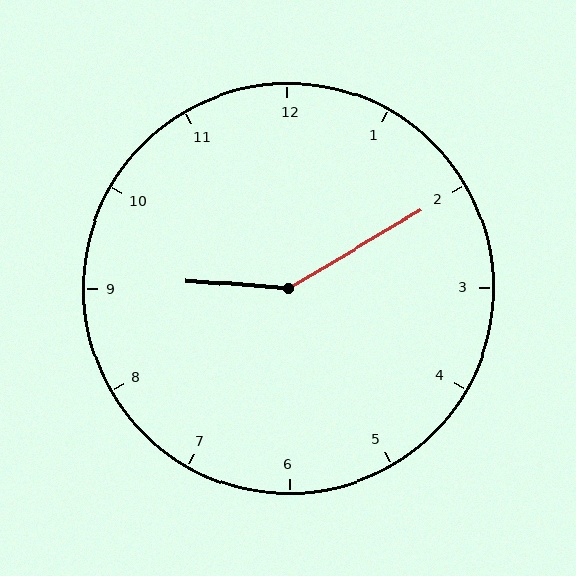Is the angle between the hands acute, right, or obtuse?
It is obtuse.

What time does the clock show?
9:10.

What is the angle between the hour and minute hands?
Approximately 145 degrees.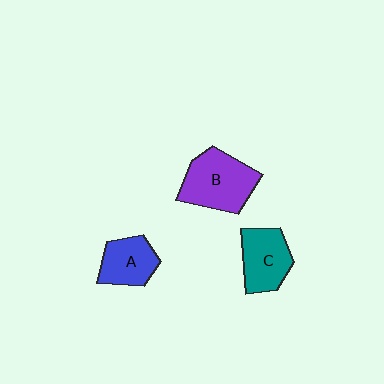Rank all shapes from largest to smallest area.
From largest to smallest: B (purple), C (teal), A (blue).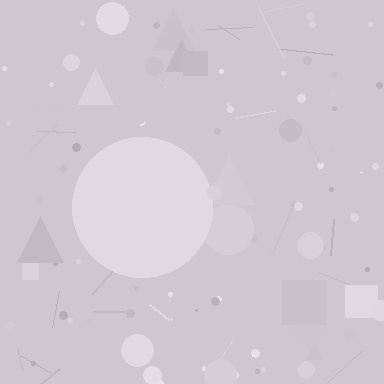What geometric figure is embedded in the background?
A circle is embedded in the background.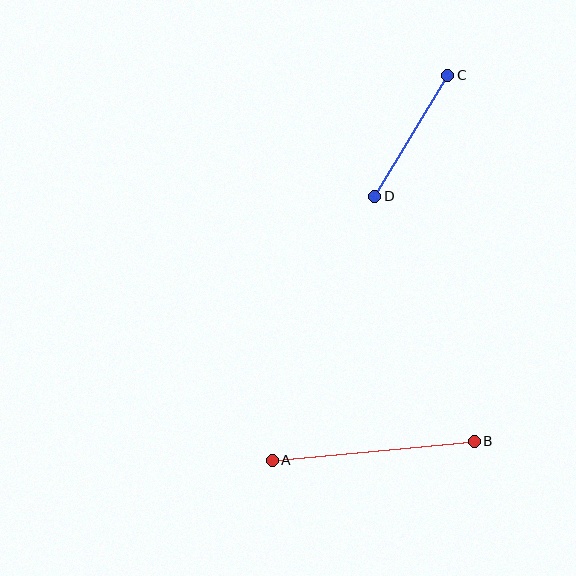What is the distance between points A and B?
The distance is approximately 203 pixels.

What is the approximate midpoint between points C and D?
The midpoint is at approximately (411, 136) pixels.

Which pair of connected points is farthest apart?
Points A and B are farthest apart.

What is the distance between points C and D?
The distance is approximately 141 pixels.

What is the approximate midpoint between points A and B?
The midpoint is at approximately (373, 451) pixels.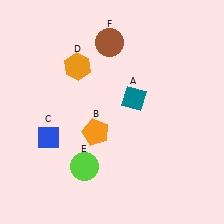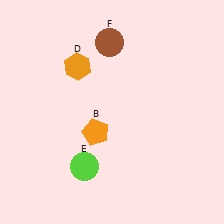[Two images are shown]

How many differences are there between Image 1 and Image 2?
There are 2 differences between the two images.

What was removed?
The teal diamond (A), the blue diamond (C) were removed in Image 2.